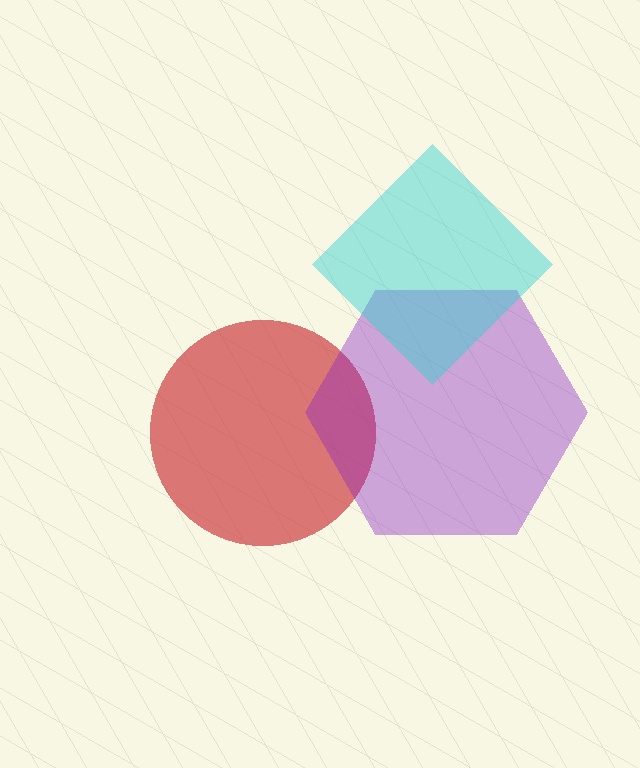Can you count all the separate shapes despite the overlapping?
Yes, there are 3 separate shapes.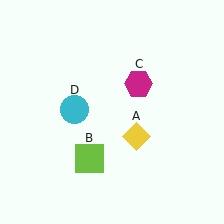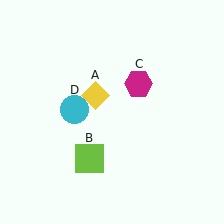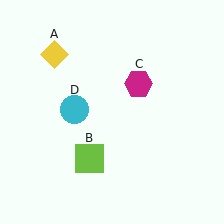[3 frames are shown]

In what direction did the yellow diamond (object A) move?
The yellow diamond (object A) moved up and to the left.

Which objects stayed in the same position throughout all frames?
Lime square (object B) and magenta hexagon (object C) and cyan circle (object D) remained stationary.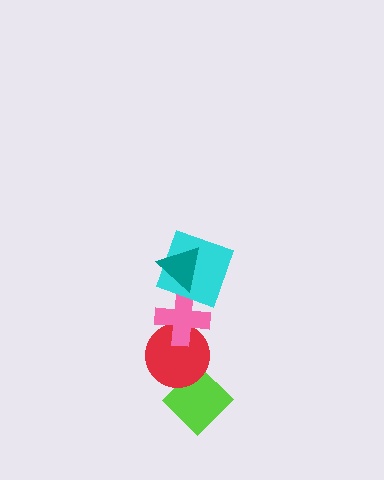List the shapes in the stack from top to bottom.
From top to bottom: the teal triangle, the cyan square, the pink cross, the red circle, the lime diamond.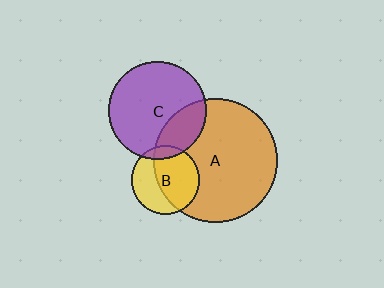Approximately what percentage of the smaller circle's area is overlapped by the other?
Approximately 10%.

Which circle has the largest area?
Circle A (orange).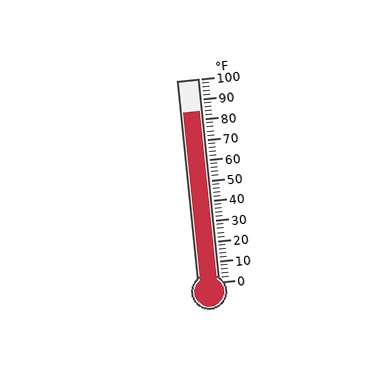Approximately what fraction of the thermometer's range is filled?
The thermometer is filled to approximately 85% of its range.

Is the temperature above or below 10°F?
The temperature is above 10°F.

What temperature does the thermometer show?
The thermometer shows approximately 84°F.